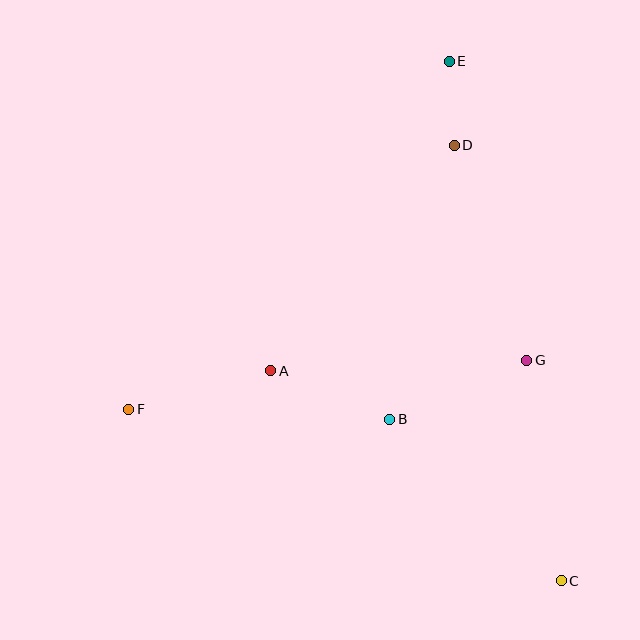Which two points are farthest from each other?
Points C and E are farthest from each other.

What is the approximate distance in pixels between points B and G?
The distance between B and G is approximately 149 pixels.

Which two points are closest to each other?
Points D and E are closest to each other.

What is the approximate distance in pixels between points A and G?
The distance between A and G is approximately 256 pixels.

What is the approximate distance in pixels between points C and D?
The distance between C and D is approximately 449 pixels.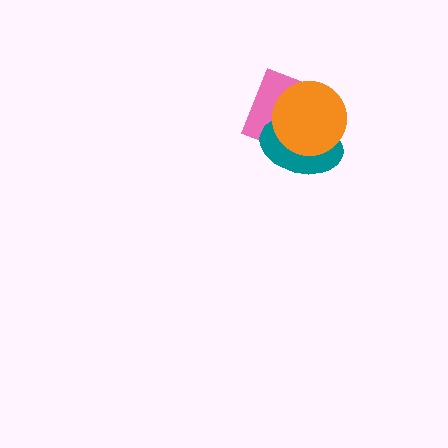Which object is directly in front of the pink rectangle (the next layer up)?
The teal ellipse is directly in front of the pink rectangle.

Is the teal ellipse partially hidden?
Yes, it is partially covered by another shape.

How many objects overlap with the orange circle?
2 objects overlap with the orange circle.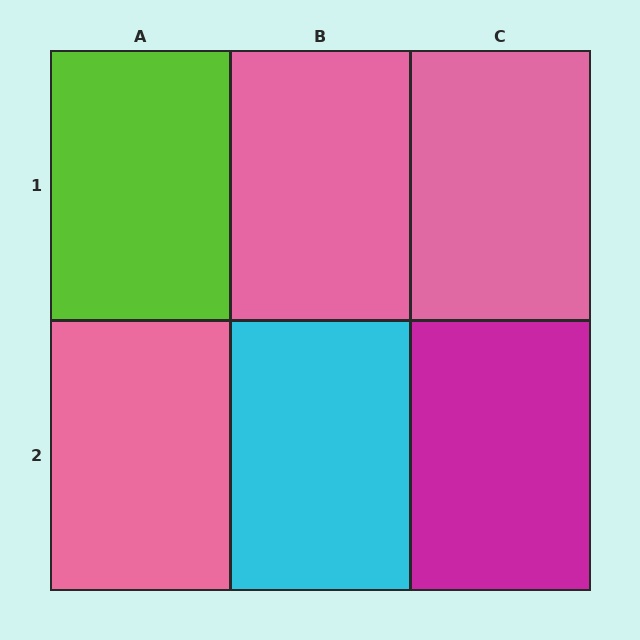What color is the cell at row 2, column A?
Pink.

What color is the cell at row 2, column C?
Magenta.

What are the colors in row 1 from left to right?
Lime, pink, pink.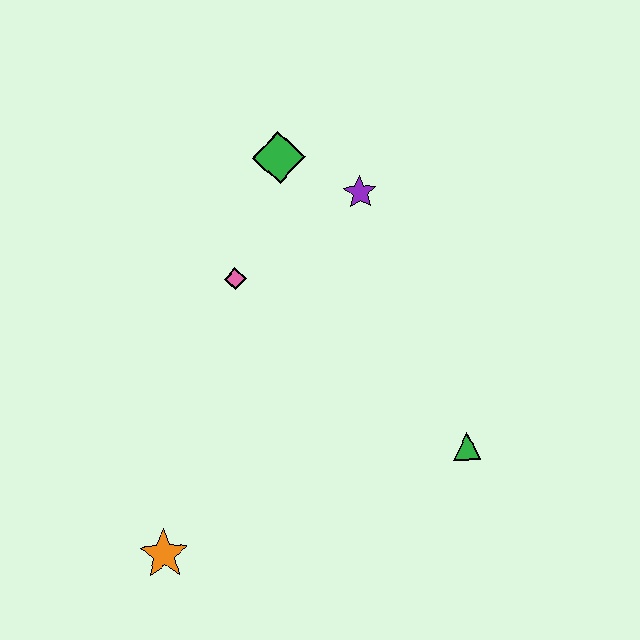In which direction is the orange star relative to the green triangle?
The orange star is to the left of the green triangle.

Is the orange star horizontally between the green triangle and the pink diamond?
No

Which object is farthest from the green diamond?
The orange star is farthest from the green diamond.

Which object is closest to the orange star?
The pink diamond is closest to the orange star.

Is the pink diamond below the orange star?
No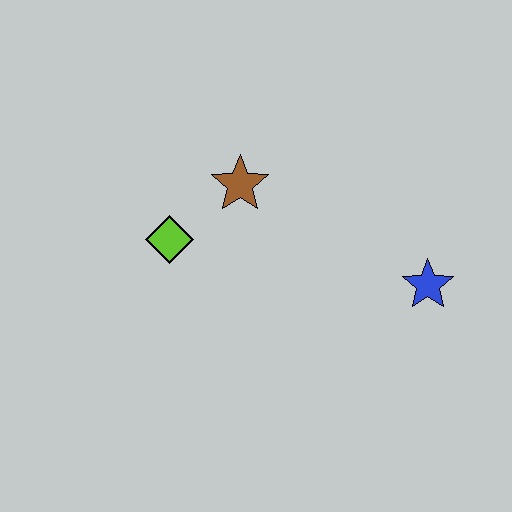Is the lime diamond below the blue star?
No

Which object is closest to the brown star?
The lime diamond is closest to the brown star.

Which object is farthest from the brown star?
The blue star is farthest from the brown star.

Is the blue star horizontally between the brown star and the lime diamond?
No